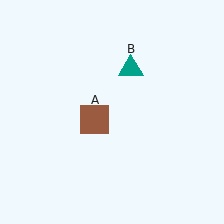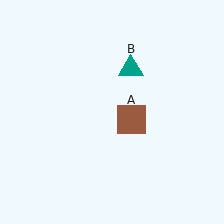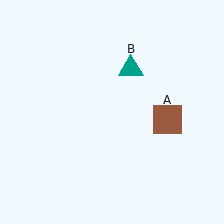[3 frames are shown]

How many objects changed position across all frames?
1 object changed position: brown square (object A).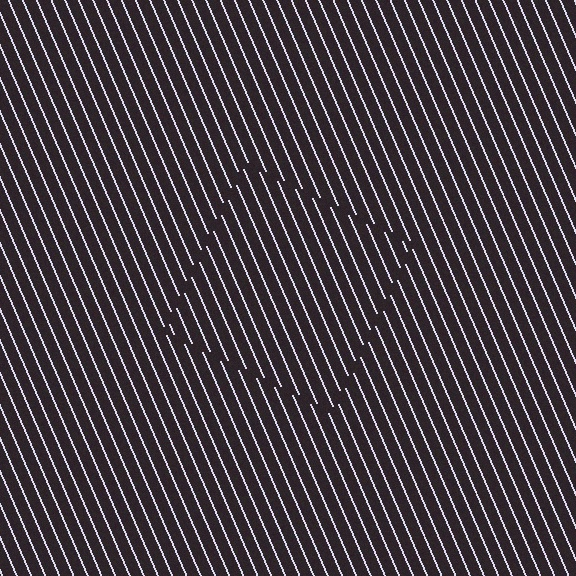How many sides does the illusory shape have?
4 sides — the line-ends trace a square.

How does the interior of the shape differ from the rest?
The interior of the shape contains the same grating, shifted by half a period — the contour is defined by the phase discontinuity where line-ends from the inner and outer gratings abut.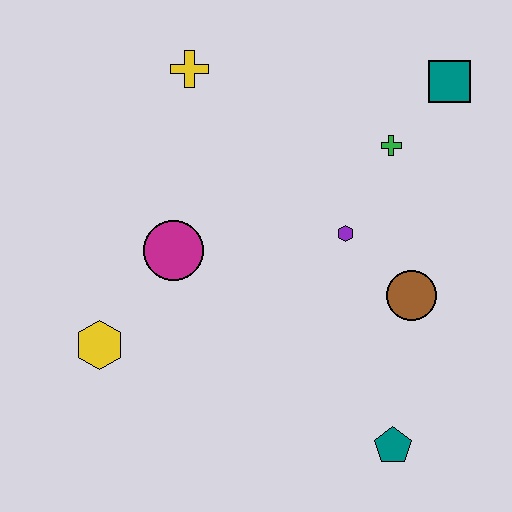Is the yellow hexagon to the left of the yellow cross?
Yes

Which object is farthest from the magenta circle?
The teal square is farthest from the magenta circle.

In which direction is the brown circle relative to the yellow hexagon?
The brown circle is to the right of the yellow hexagon.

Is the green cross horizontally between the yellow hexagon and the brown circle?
Yes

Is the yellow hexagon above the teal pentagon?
Yes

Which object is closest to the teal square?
The green cross is closest to the teal square.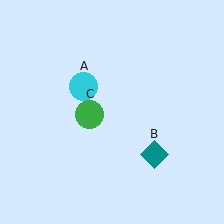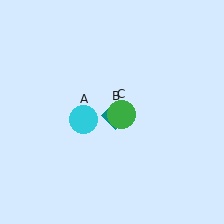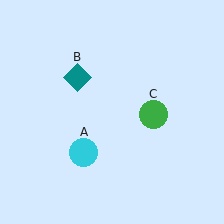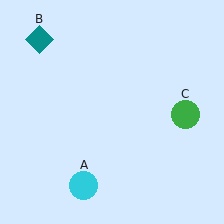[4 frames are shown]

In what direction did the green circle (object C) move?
The green circle (object C) moved right.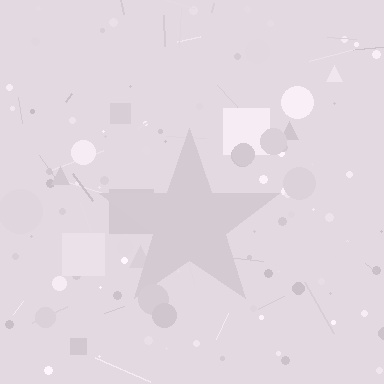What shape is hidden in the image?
A star is hidden in the image.